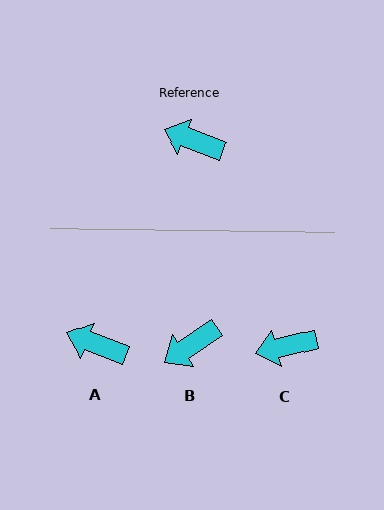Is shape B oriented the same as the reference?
No, it is off by about 55 degrees.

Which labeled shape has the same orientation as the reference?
A.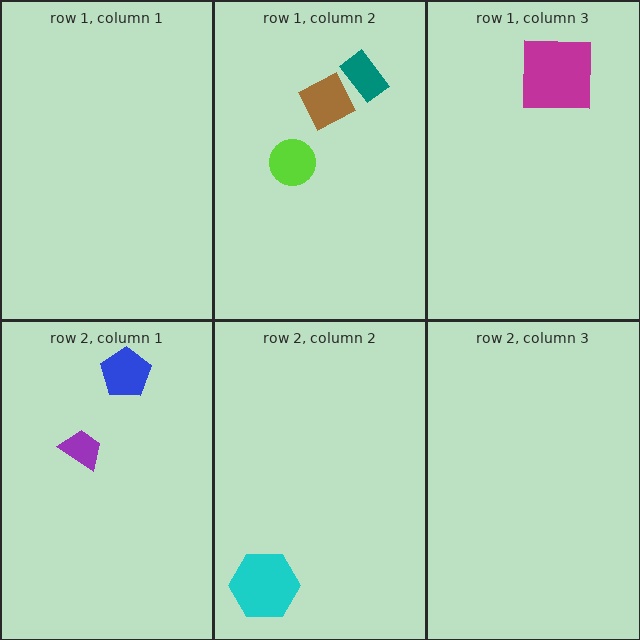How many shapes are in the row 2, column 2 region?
1.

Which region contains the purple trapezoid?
The row 2, column 1 region.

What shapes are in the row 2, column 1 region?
The blue pentagon, the purple trapezoid.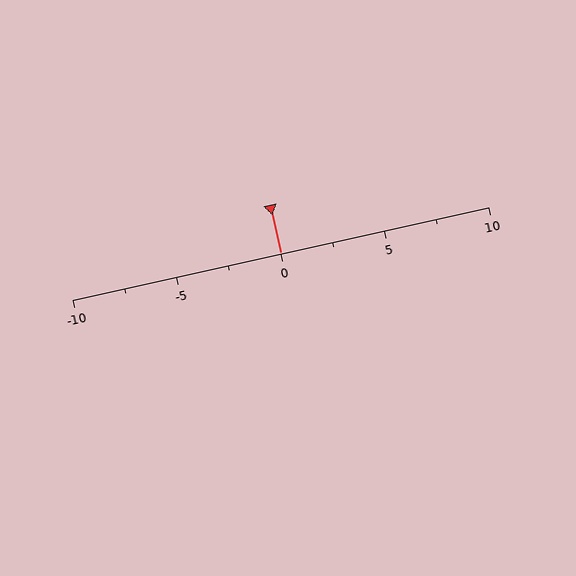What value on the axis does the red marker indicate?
The marker indicates approximately 0.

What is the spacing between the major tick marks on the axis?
The major ticks are spaced 5 apart.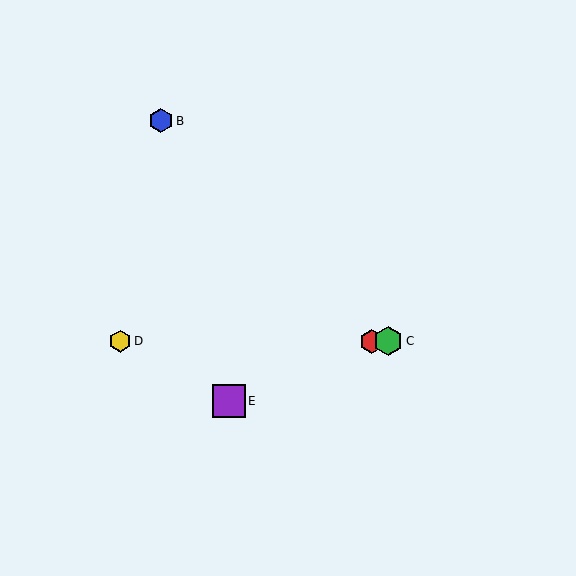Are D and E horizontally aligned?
No, D is at y≈341 and E is at y≈401.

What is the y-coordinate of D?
Object D is at y≈341.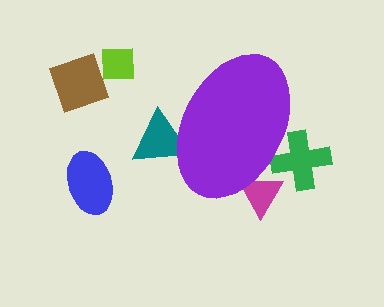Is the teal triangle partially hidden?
Yes, the teal triangle is partially hidden behind the purple ellipse.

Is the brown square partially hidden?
No, the brown square is fully visible.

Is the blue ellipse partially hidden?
No, the blue ellipse is fully visible.